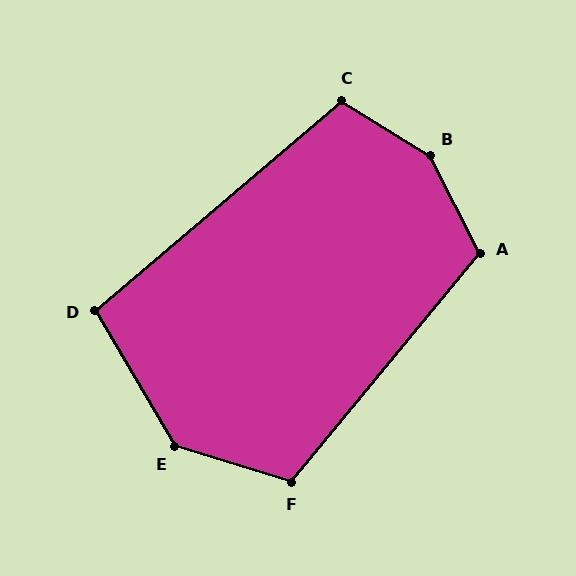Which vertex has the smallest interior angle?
D, at approximately 100 degrees.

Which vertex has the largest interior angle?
B, at approximately 148 degrees.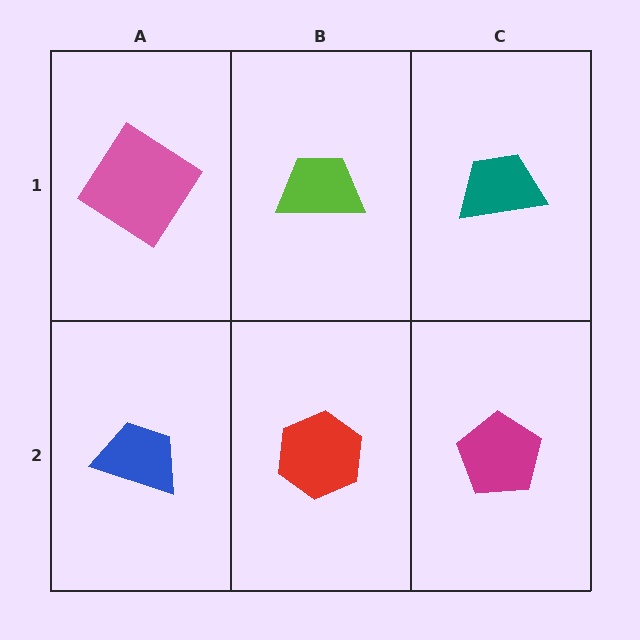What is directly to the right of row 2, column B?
A magenta pentagon.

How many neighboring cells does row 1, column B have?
3.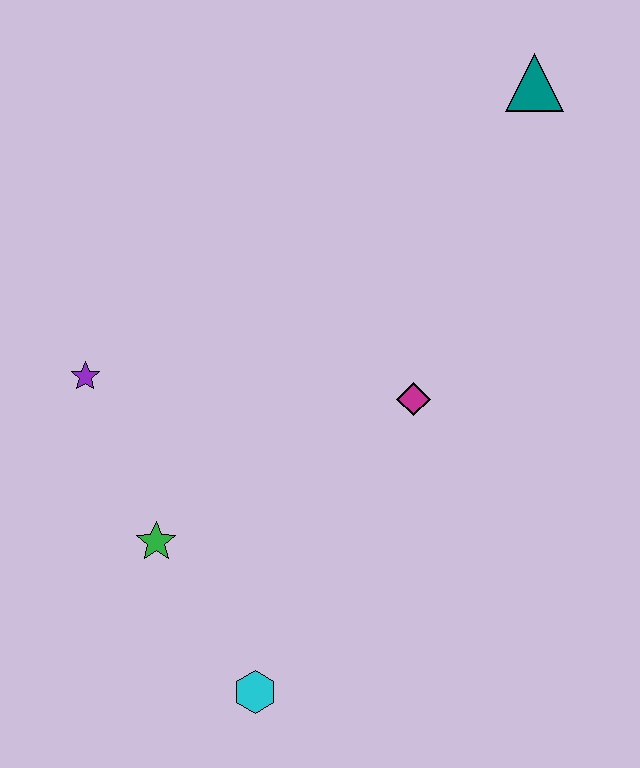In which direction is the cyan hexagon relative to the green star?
The cyan hexagon is below the green star.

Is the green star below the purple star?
Yes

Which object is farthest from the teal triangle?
The cyan hexagon is farthest from the teal triangle.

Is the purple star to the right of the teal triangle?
No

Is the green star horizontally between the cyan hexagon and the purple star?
Yes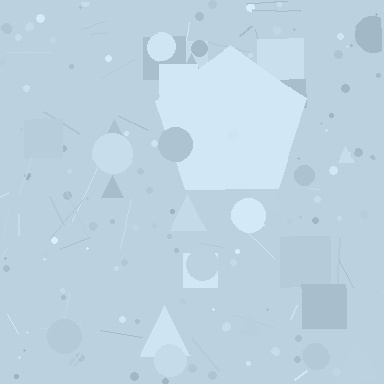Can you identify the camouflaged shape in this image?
The camouflaged shape is a pentagon.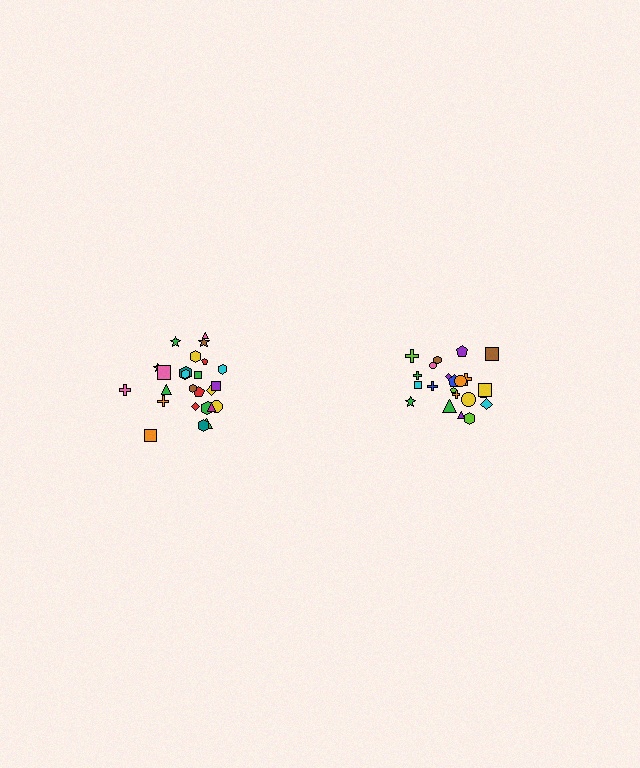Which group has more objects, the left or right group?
The left group.